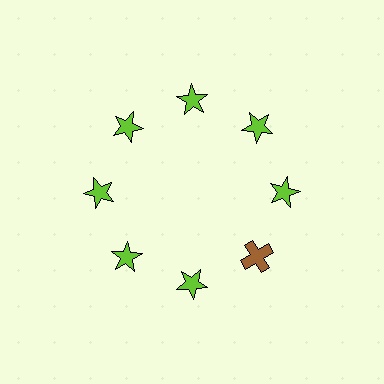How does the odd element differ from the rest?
It differs in both color (brown instead of lime) and shape (cross instead of star).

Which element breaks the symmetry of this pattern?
The brown cross at roughly the 4 o'clock position breaks the symmetry. All other shapes are lime stars.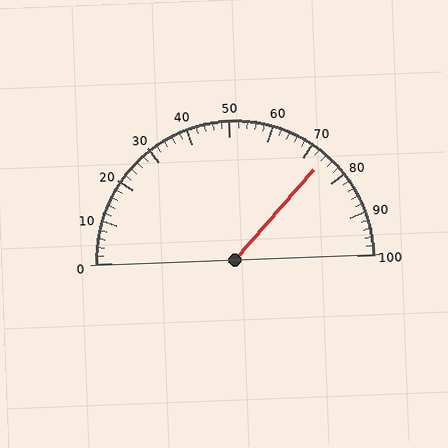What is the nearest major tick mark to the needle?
The nearest major tick mark is 70.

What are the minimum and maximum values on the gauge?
The gauge ranges from 0 to 100.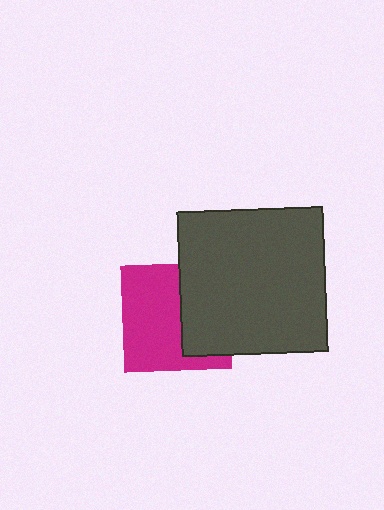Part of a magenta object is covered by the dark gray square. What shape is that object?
It is a square.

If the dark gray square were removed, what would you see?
You would see the complete magenta square.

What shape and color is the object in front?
The object in front is a dark gray square.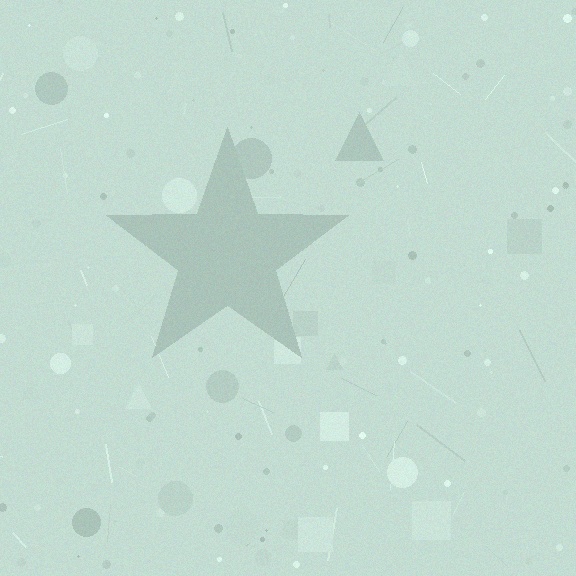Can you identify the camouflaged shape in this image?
The camouflaged shape is a star.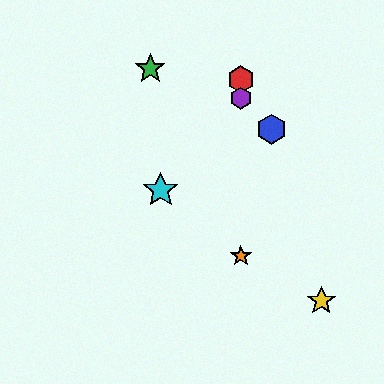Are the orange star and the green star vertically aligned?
No, the orange star is at x≈241 and the green star is at x≈150.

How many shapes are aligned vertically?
3 shapes (the red hexagon, the purple hexagon, the orange star) are aligned vertically.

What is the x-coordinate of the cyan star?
The cyan star is at x≈161.